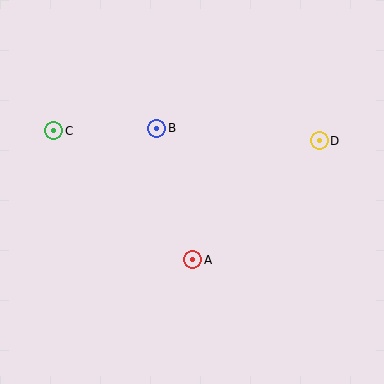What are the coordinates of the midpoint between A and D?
The midpoint between A and D is at (256, 200).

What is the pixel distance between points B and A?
The distance between B and A is 137 pixels.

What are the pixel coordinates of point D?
Point D is at (319, 141).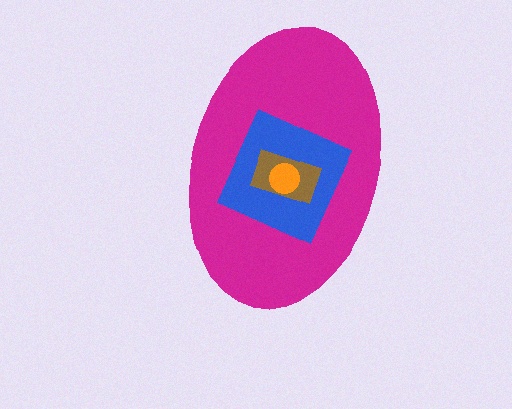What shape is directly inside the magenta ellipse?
The blue diamond.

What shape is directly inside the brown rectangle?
The orange circle.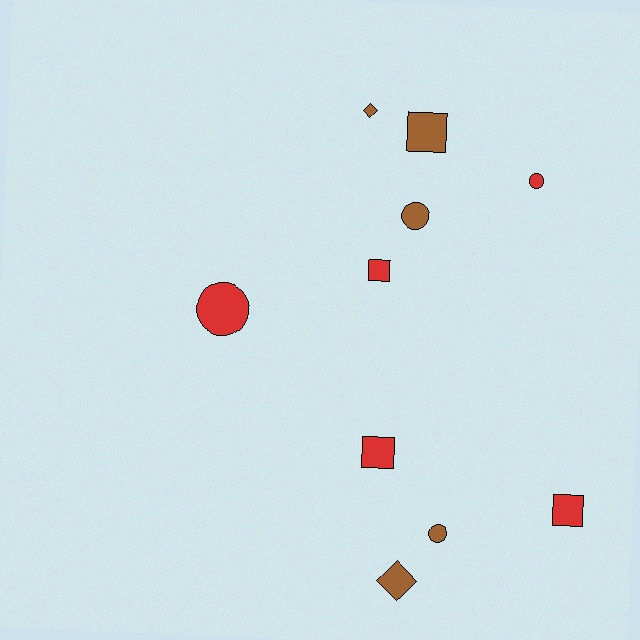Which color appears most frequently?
Brown, with 5 objects.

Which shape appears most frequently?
Square, with 4 objects.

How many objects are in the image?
There are 10 objects.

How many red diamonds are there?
There are no red diamonds.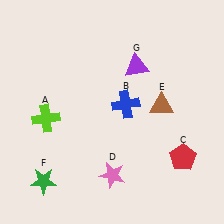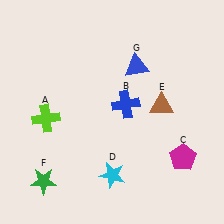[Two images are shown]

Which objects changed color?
C changed from red to magenta. D changed from pink to cyan. G changed from purple to blue.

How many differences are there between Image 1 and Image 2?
There are 3 differences between the two images.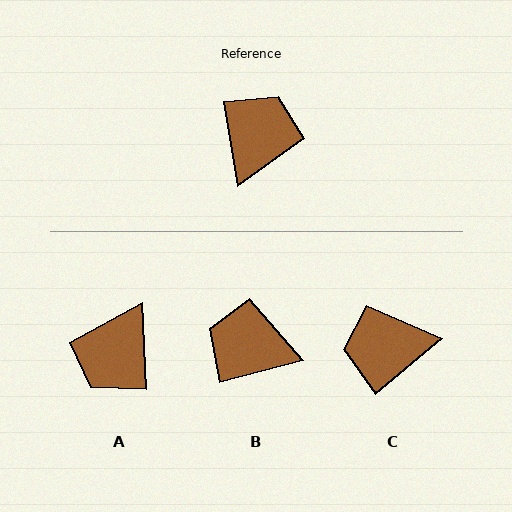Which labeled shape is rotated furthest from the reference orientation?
A, about 173 degrees away.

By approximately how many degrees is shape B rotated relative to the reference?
Approximately 96 degrees counter-clockwise.